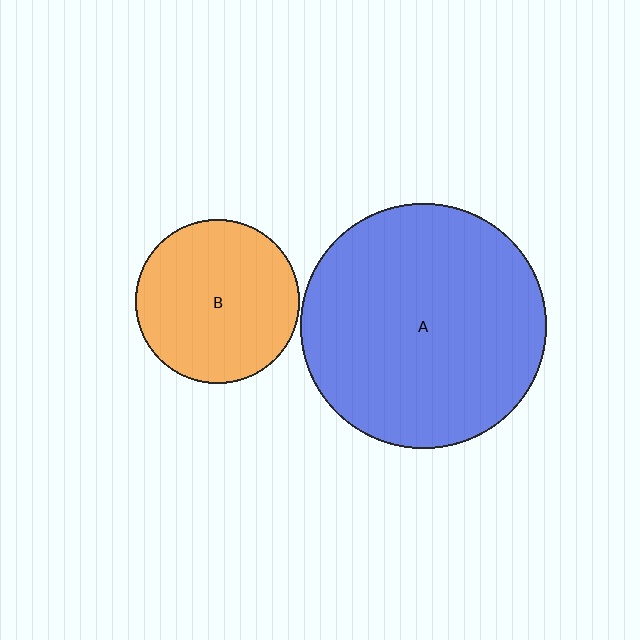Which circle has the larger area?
Circle A (blue).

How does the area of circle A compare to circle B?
Approximately 2.2 times.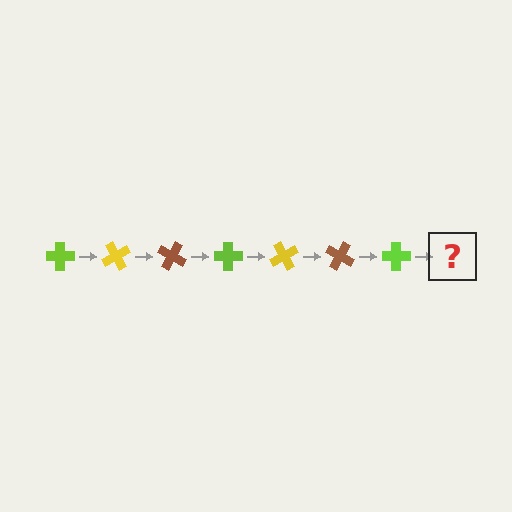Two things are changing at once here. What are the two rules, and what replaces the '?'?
The two rules are that it rotates 60 degrees each step and the color cycles through lime, yellow, and brown. The '?' should be a yellow cross, rotated 420 degrees from the start.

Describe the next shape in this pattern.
It should be a yellow cross, rotated 420 degrees from the start.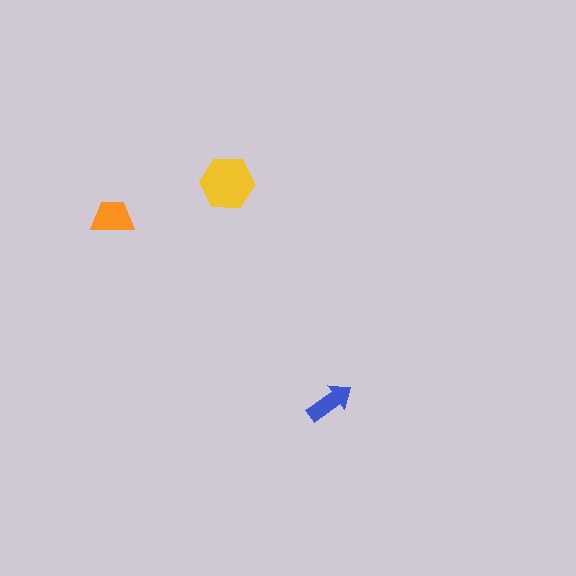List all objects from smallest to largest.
The blue arrow, the orange trapezoid, the yellow hexagon.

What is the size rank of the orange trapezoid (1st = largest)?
2nd.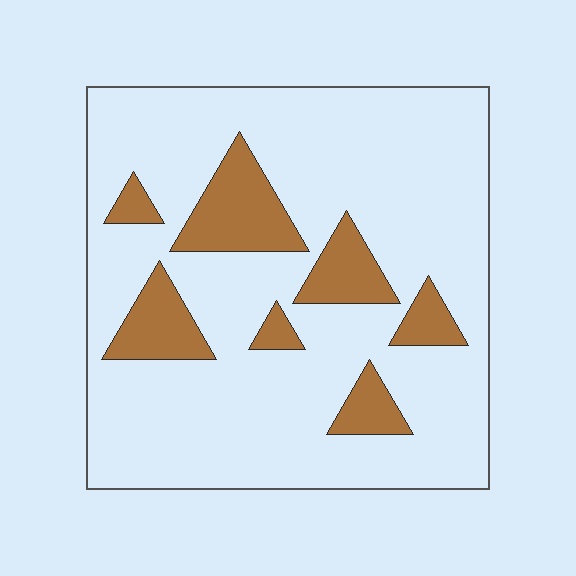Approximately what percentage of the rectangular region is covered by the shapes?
Approximately 20%.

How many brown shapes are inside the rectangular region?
7.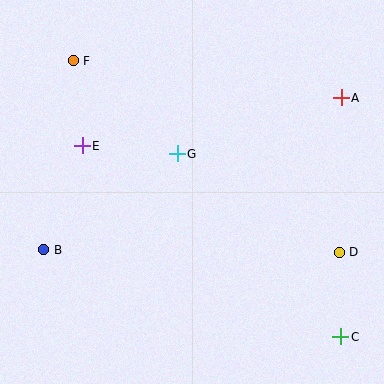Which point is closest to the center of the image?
Point G at (177, 154) is closest to the center.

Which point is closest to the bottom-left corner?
Point B is closest to the bottom-left corner.